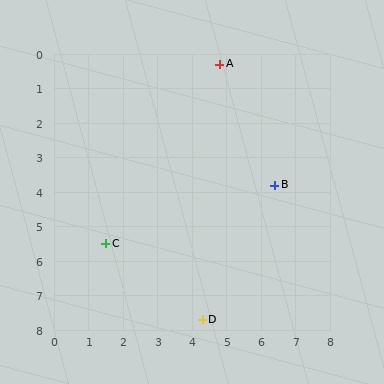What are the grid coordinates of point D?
Point D is at approximately (4.3, 7.7).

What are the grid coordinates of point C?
Point C is at approximately (1.5, 5.5).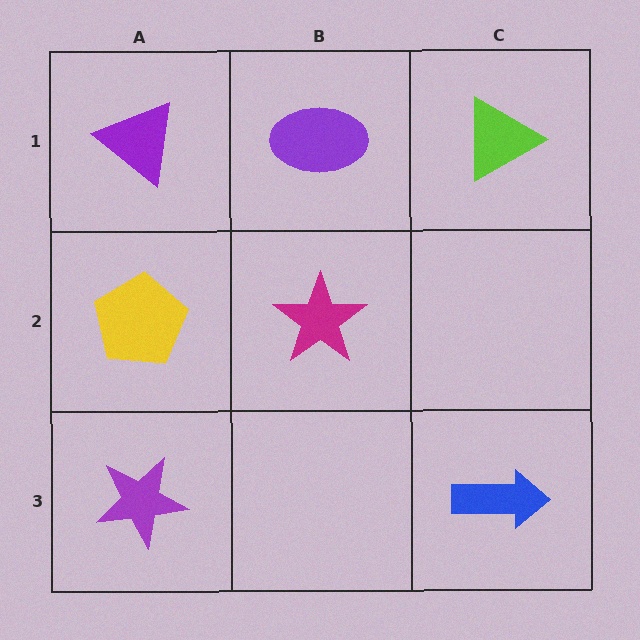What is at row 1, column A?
A purple triangle.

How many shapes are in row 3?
2 shapes.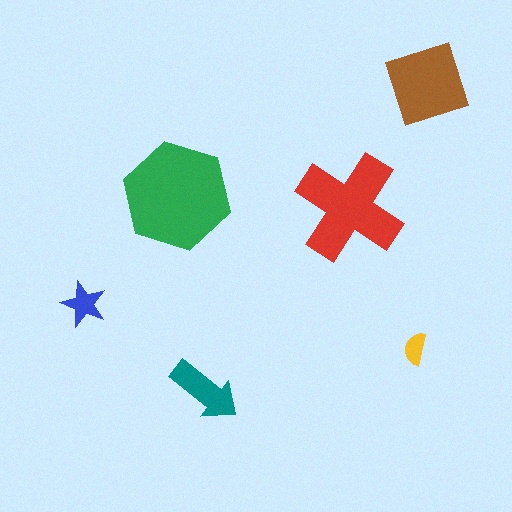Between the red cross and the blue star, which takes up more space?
The red cross.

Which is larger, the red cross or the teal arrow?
The red cross.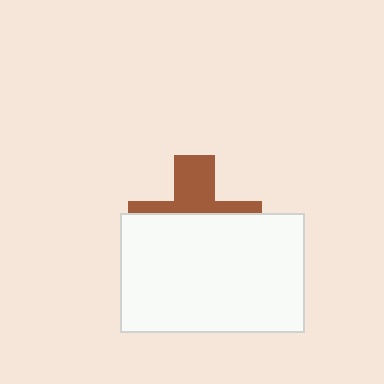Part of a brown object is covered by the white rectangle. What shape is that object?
It is a cross.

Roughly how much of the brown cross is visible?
A small part of it is visible (roughly 38%).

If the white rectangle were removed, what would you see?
You would see the complete brown cross.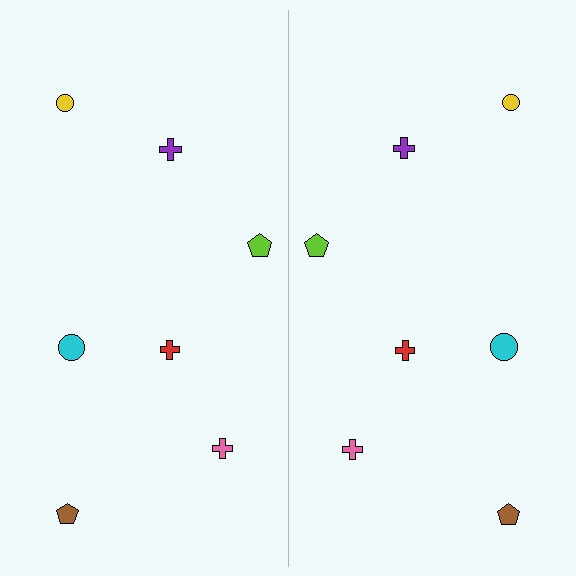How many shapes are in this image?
There are 14 shapes in this image.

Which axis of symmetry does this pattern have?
The pattern has a vertical axis of symmetry running through the center of the image.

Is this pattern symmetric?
Yes, this pattern has bilateral (reflection) symmetry.